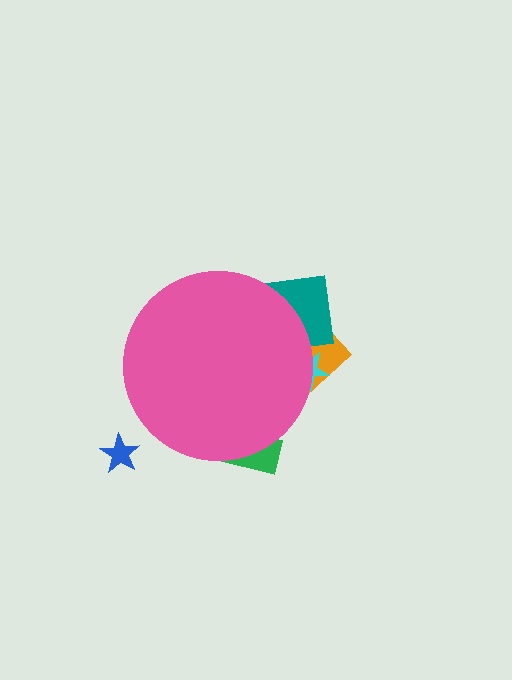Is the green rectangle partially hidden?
Yes, the green rectangle is partially hidden behind the pink circle.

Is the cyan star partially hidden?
Yes, the cyan star is partially hidden behind the pink circle.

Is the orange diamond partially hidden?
Yes, the orange diamond is partially hidden behind the pink circle.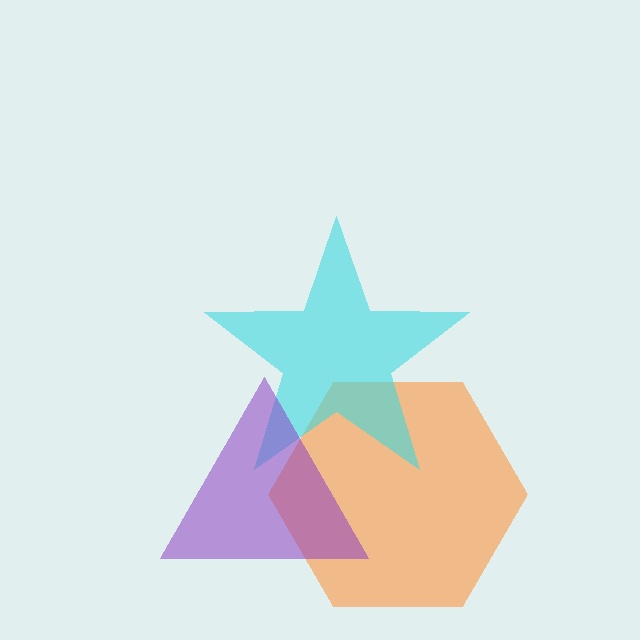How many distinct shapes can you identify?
There are 3 distinct shapes: an orange hexagon, a cyan star, a purple triangle.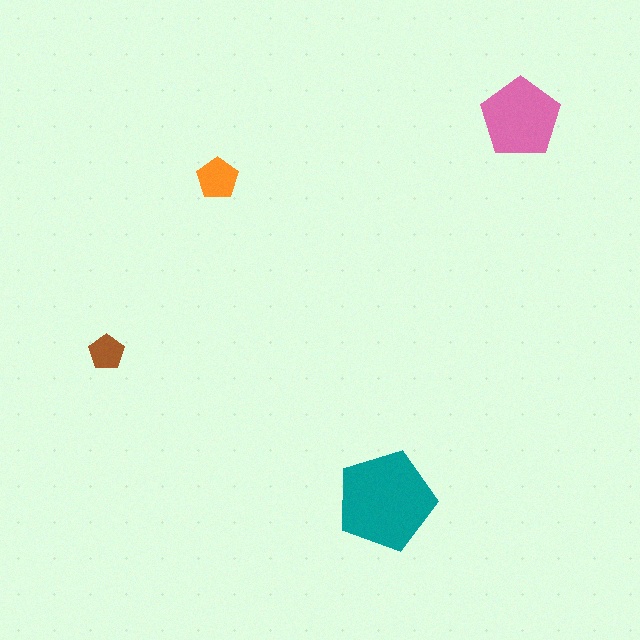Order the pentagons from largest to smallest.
the teal one, the pink one, the orange one, the brown one.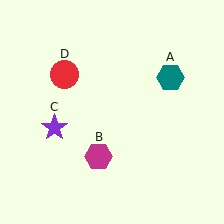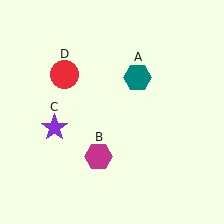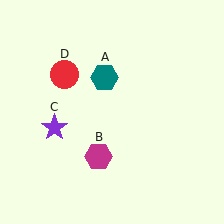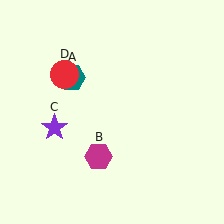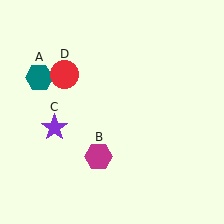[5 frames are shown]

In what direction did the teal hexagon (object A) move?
The teal hexagon (object A) moved left.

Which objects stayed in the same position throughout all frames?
Magenta hexagon (object B) and purple star (object C) and red circle (object D) remained stationary.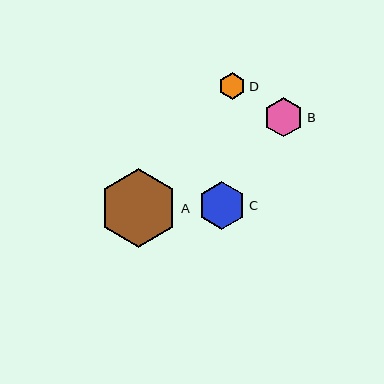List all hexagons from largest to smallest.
From largest to smallest: A, C, B, D.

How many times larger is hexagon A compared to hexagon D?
Hexagon A is approximately 3.0 times the size of hexagon D.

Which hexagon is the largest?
Hexagon A is the largest with a size of approximately 79 pixels.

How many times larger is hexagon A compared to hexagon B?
Hexagon A is approximately 2.0 times the size of hexagon B.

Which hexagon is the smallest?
Hexagon D is the smallest with a size of approximately 27 pixels.